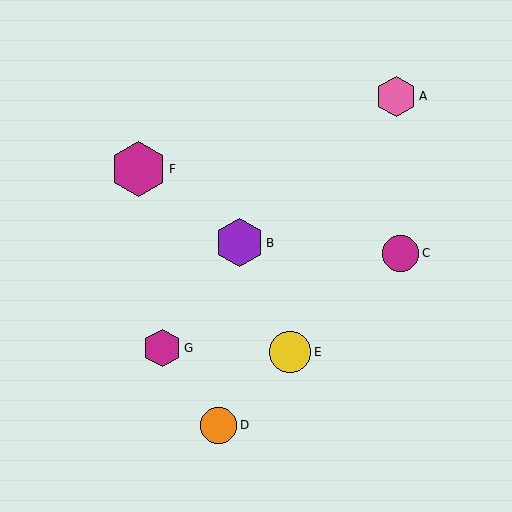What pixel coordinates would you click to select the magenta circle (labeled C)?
Click at (401, 253) to select the magenta circle C.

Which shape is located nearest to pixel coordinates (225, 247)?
The purple hexagon (labeled B) at (239, 243) is nearest to that location.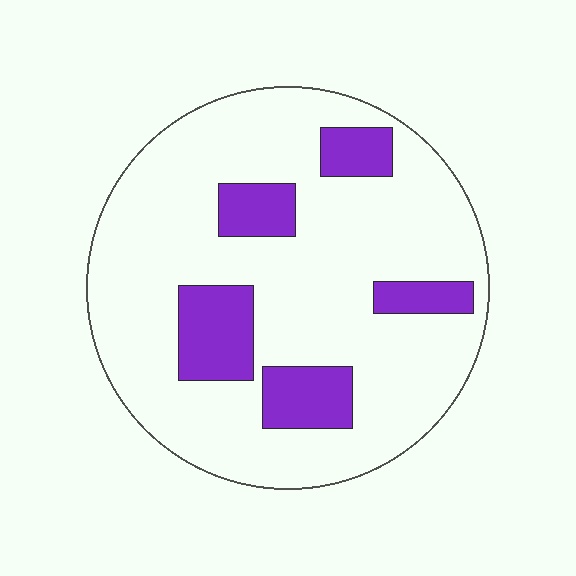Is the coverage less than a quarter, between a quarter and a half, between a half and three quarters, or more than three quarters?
Less than a quarter.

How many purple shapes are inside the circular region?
5.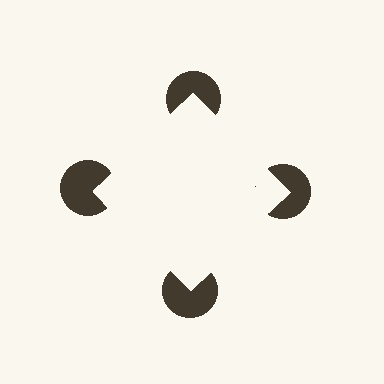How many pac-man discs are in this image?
There are 4 — one at each vertex of the illusory square.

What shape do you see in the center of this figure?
An illusory square — its edges are inferred from the aligned wedge cuts in the pac-man discs, not physically drawn.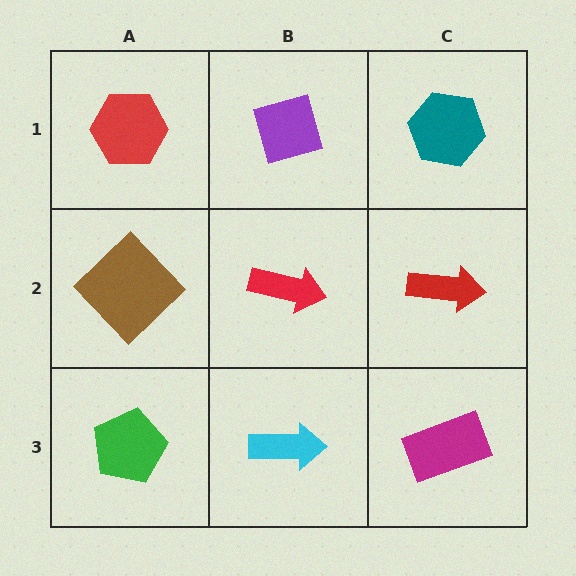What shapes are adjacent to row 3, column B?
A red arrow (row 2, column B), a green pentagon (row 3, column A), a magenta rectangle (row 3, column C).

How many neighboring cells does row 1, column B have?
3.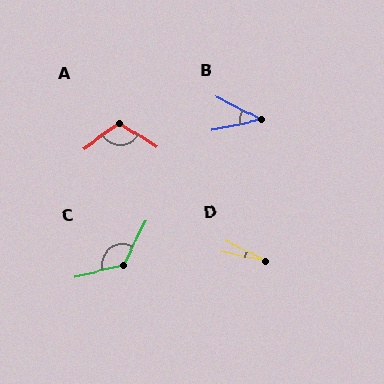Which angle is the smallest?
D, at approximately 16 degrees.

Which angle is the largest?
C, at approximately 131 degrees.